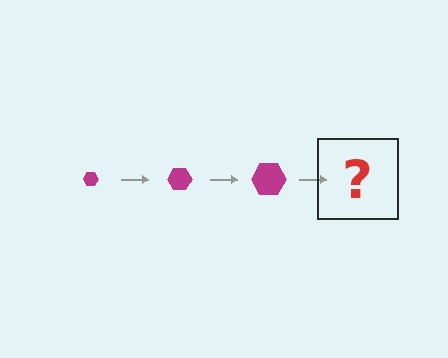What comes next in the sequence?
The next element should be a magenta hexagon, larger than the previous one.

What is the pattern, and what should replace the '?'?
The pattern is that the hexagon gets progressively larger each step. The '?' should be a magenta hexagon, larger than the previous one.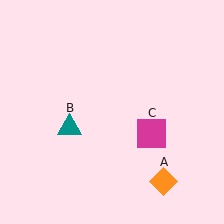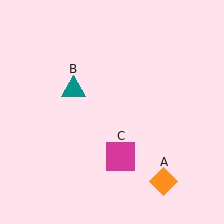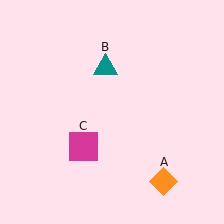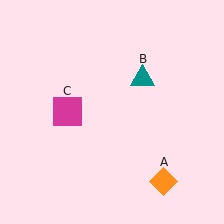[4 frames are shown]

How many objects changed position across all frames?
2 objects changed position: teal triangle (object B), magenta square (object C).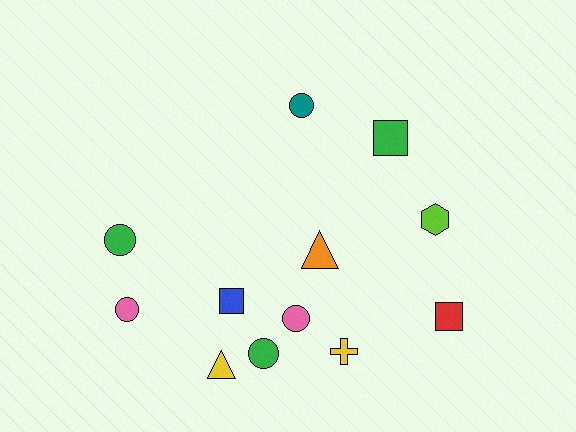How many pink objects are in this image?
There are 2 pink objects.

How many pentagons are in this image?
There are no pentagons.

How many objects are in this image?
There are 12 objects.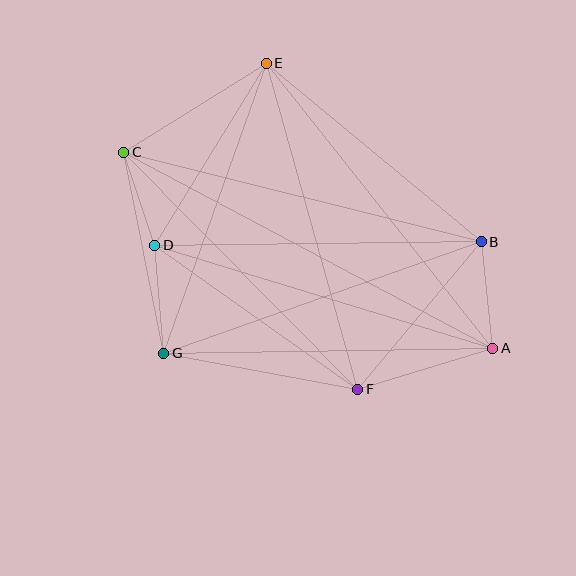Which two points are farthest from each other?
Points A and C are farthest from each other.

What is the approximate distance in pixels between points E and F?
The distance between E and F is approximately 339 pixels.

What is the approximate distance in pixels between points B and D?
The distance between B and D is approximately 327 pixels.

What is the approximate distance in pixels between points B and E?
The distance between B and E is approximately 280 pixels.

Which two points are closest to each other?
Points C and D are closest to each other.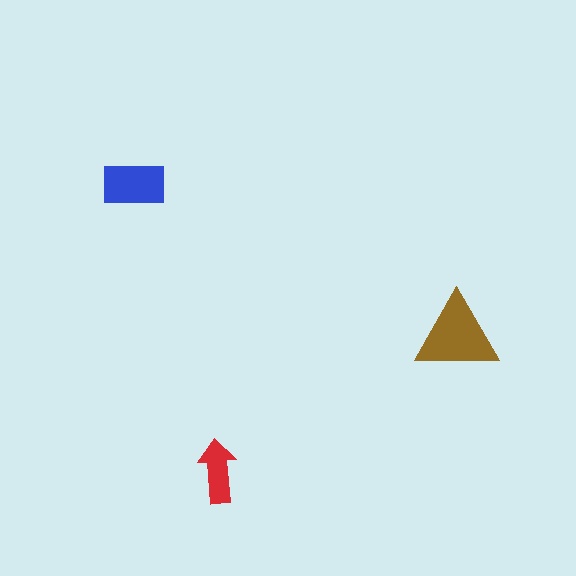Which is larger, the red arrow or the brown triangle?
The brown triangle.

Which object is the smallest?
The red arrow.